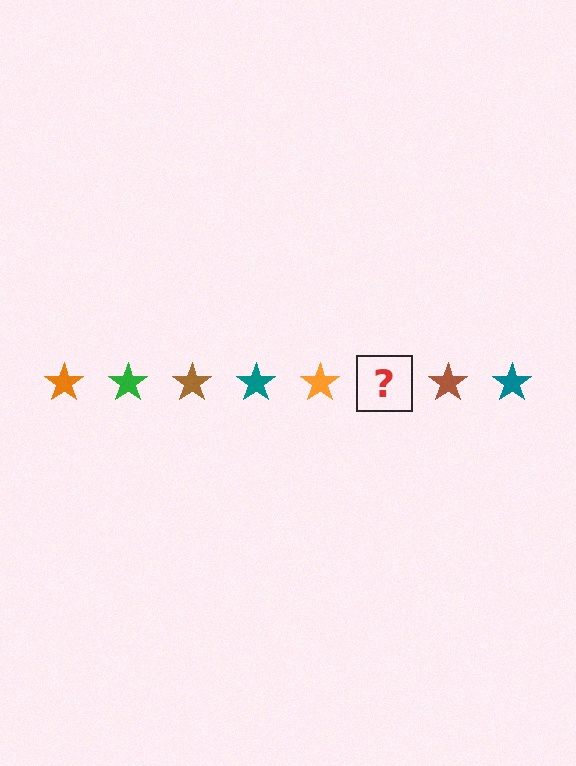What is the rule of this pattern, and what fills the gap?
The rule is that the pattern cycles through orange, green, brown, teal stars. The gap should be filled with a green star.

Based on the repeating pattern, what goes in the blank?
The blank should be a green star.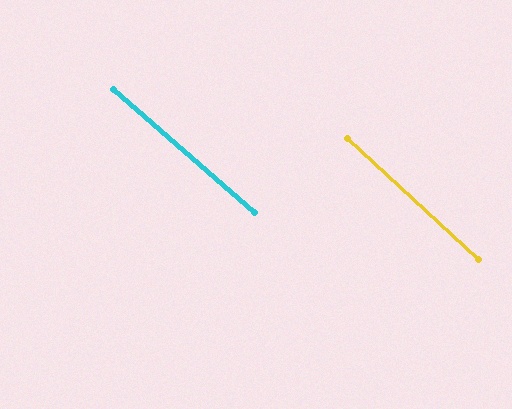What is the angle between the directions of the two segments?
Approximately 2 degrees.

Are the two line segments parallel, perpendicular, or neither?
Parallel — their directions differ by only 1.6°.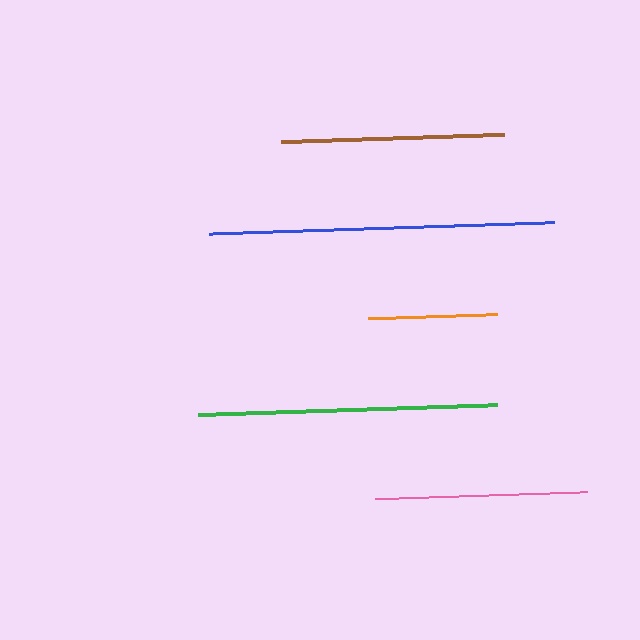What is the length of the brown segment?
The brown segment is approximately 223 pixels long.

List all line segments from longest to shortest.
From longest to shortest: blue, green, brown, pink, orange.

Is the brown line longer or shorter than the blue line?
The blue line is longer than the brown line.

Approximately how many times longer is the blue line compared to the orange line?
The blue line is approximately 2.7 times the length of the orange line.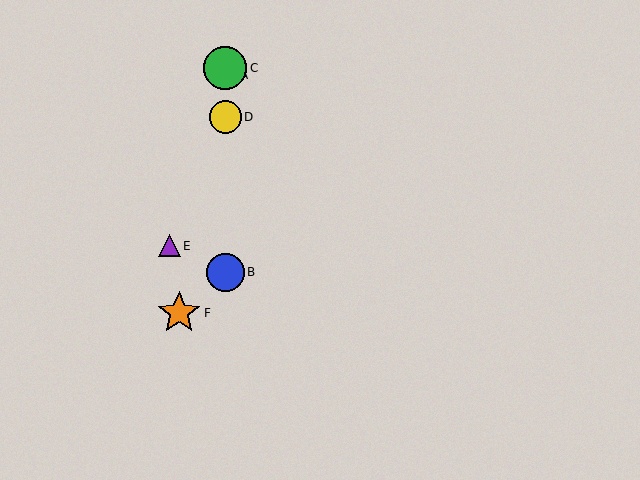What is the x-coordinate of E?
Object E is at x≈169.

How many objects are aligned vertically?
4 objects (A, B, C, D) are aligned vertically.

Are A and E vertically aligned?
No, A is at x≈225 and E is at x≈169.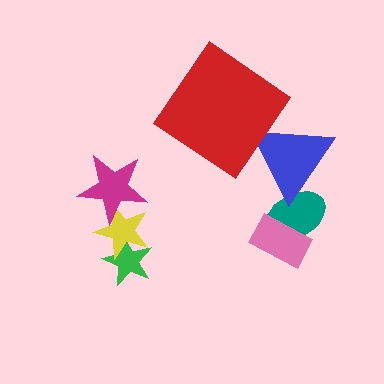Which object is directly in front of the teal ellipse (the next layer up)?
The pink rectangle is directly in front of the teal ellipse.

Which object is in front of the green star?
The yellow star is in front of the green star.